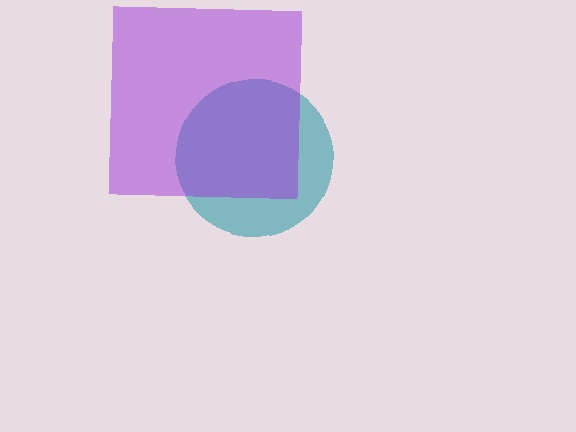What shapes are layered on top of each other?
The layered shapes are: a teal circle, a purple square.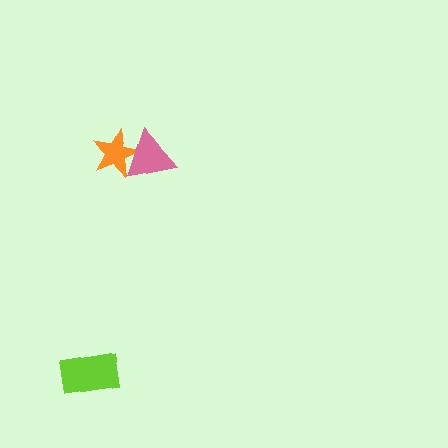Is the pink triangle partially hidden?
No, no other shape covers it.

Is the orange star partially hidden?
Yes, it is partially covered by another shape.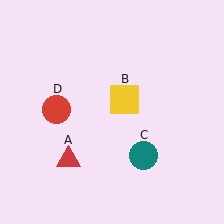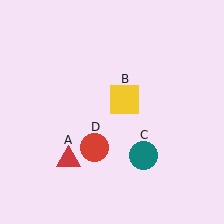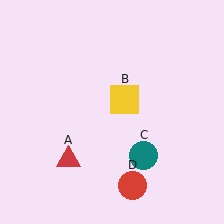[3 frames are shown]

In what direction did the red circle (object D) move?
The red circle (object D) moved down and to the right.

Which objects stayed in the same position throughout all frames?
Red triangle (object A) and yellow square (object B) and teal circle (object C) remained stationary.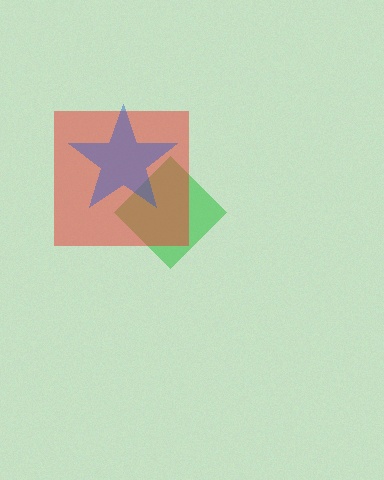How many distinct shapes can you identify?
There are 3 distinct shapes: a green diamond, a red square, a blue star.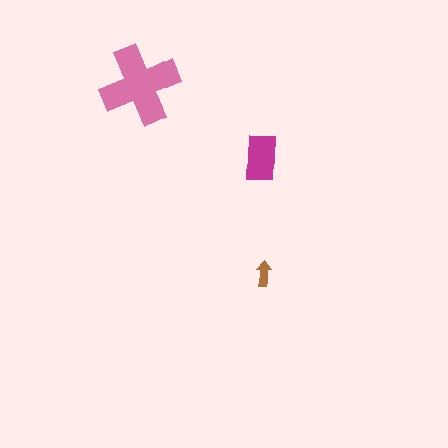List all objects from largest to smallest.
The pink cross, the magenta rectangle, the brown arrow.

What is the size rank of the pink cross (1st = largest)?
1st.